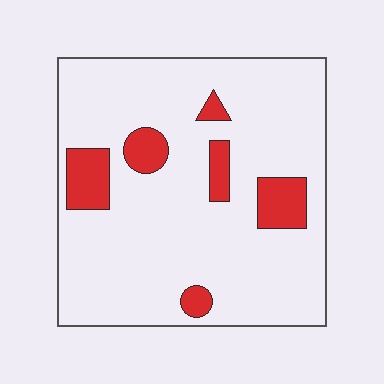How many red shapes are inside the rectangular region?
6.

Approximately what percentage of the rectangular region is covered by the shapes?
Approximately 15%.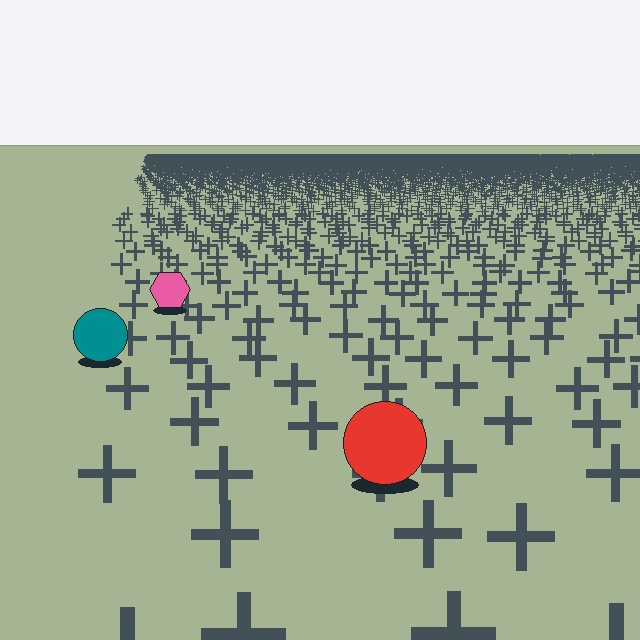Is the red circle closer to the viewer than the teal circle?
Yes. The red circle is closer — you can tell from the texture gradient: the ground texture is coarser near it.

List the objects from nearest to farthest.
From nearest to farthest: the red circle, the teal circle, the pink hexagon.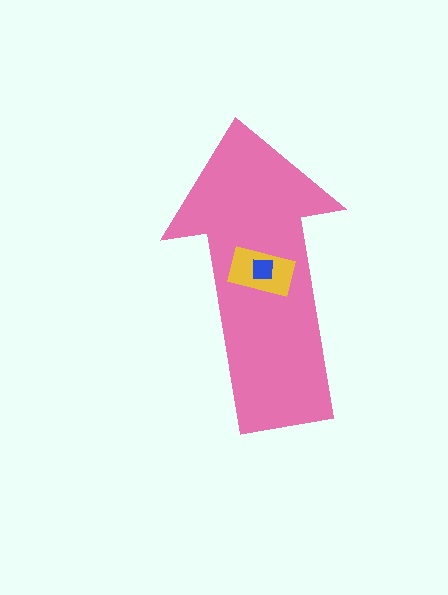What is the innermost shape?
The blue square.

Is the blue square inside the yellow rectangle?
Yes.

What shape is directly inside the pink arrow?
The yellow rectangle.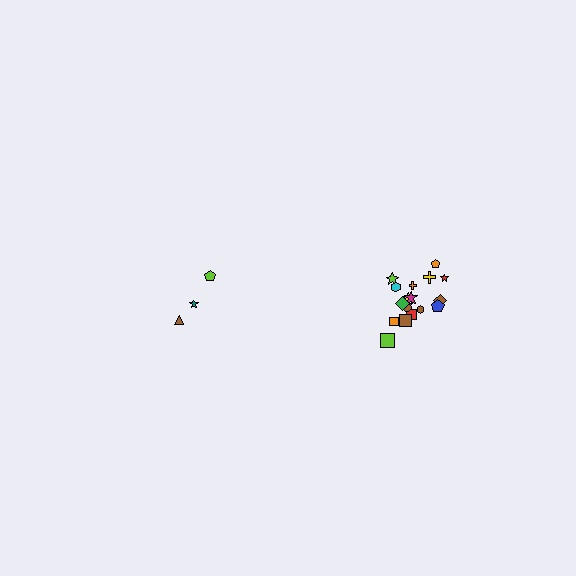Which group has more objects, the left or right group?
The right group.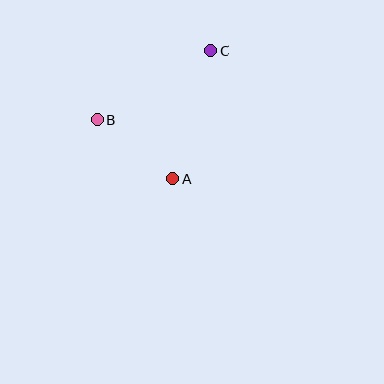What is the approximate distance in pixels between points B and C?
The distance between B and C is approximately 133 pixels.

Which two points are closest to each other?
Points A and B are closest to each other.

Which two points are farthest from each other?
Points A and C are farthest from each other.